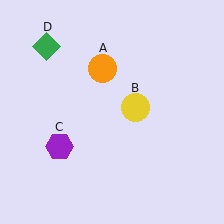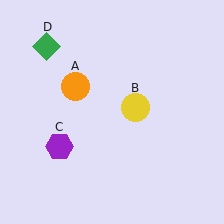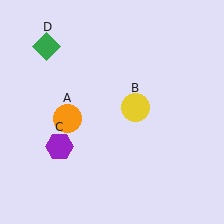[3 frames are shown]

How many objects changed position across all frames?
1 object changed position: orange circle (object A).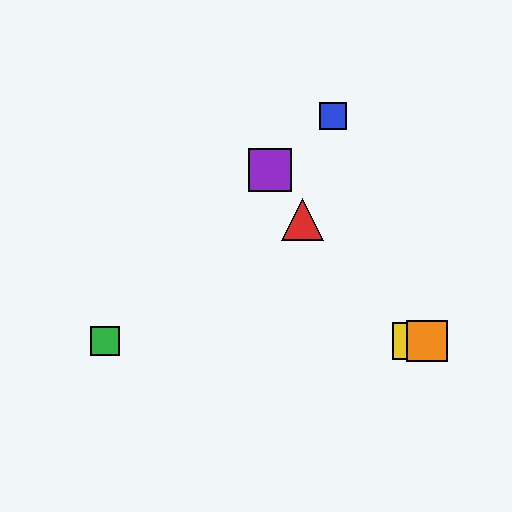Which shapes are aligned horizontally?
The green square, the yellow square, the orange square are aligned horizontally.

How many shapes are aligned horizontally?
3 shapes (the green square, the yellow square, the orange square) are aligned horizontally.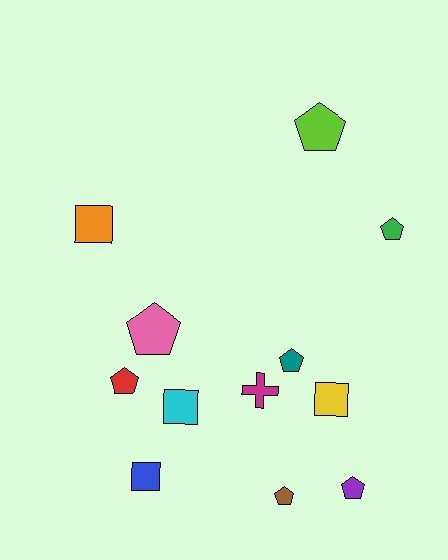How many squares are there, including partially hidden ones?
There are 4 squares.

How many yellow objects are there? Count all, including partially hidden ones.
There is 1 yellow object.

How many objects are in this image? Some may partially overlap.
There are 12 objects.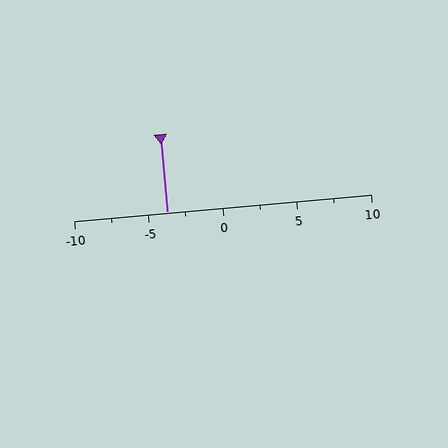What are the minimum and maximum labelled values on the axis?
The axis runs from -10 to 10.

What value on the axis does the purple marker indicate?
The marker indicates approximately -3.8.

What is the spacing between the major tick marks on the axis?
The major ticks are spaced 5 apart.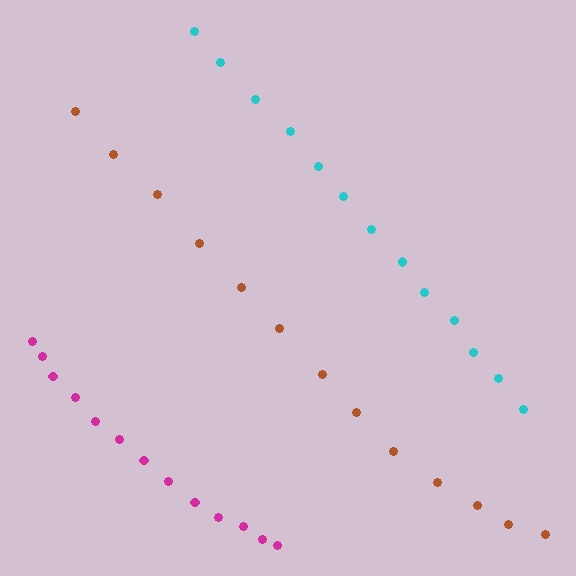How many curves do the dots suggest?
There are 3 distinct paths.